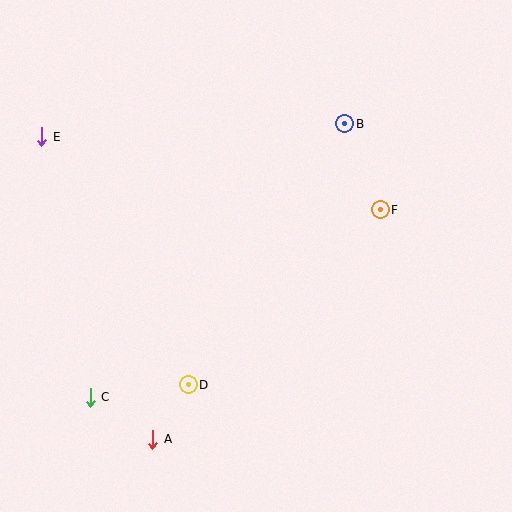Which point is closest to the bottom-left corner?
Point C is closest to the bottom-left corner.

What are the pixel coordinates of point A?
Point A is at (153, 439).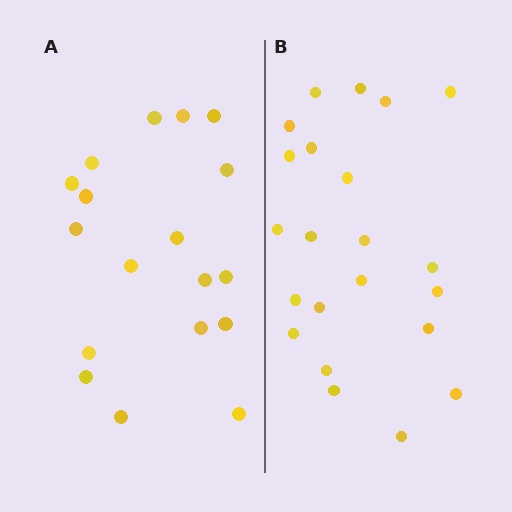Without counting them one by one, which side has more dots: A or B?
Region B (the right region) has more dots.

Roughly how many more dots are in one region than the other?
Region B has about 4 more dots than region A.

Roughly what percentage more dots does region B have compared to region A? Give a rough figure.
About 20% more.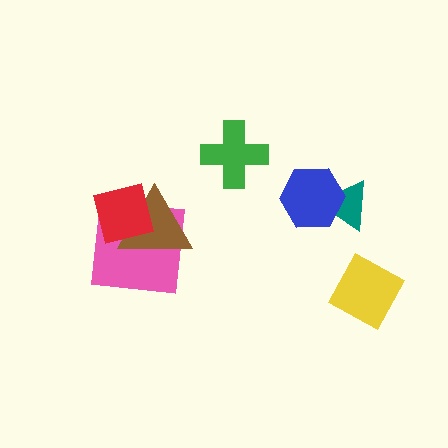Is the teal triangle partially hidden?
Yes, it is partially covered by another shape.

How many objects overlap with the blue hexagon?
1 object overlaps with the blue hexagon.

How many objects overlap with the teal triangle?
1 object overlaps with the teal triangle.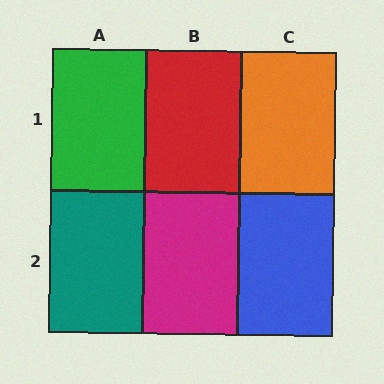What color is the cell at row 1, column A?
Green.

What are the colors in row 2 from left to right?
Teal, magenta, blue.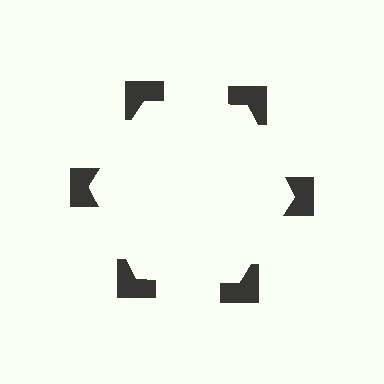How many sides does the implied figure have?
6 sides.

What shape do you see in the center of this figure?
An illusory hexagon — its edges are inferred from the aligned wedge cuts in the notched squares, not physically drawn.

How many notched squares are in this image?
There are 6 — one at each vertex of the illusory hexagon.